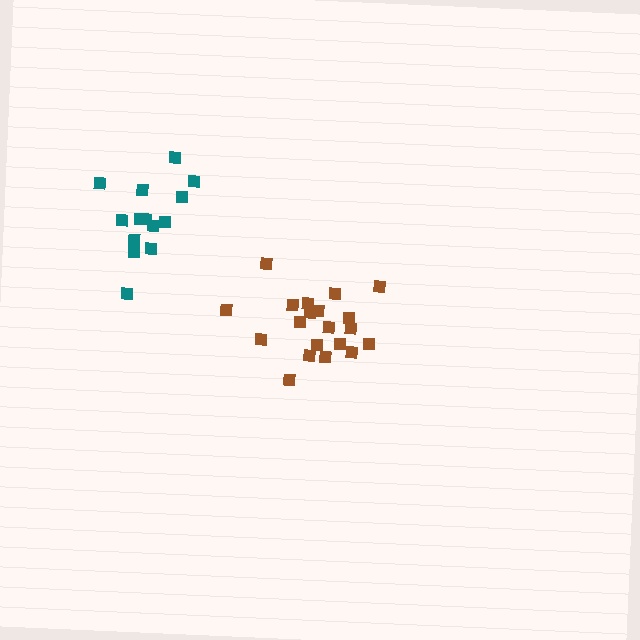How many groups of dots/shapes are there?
There are 2 groups.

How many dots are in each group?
Group 1: 20 dots, Group 2: 14 dots (34 total).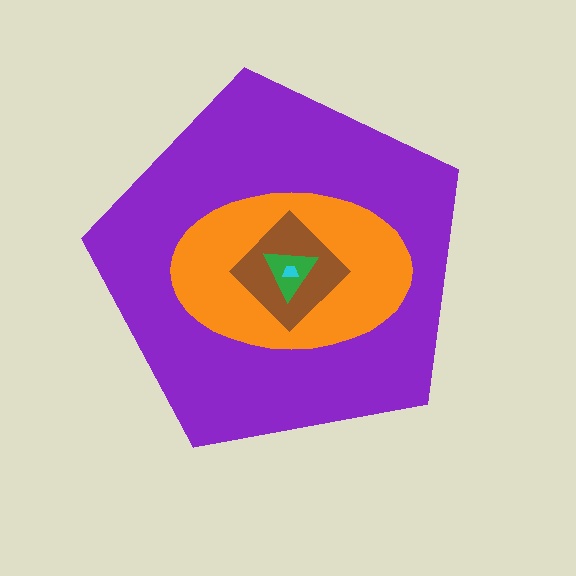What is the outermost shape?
The purple pentagon.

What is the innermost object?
The cyan trapezoid.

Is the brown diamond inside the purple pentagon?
Yes.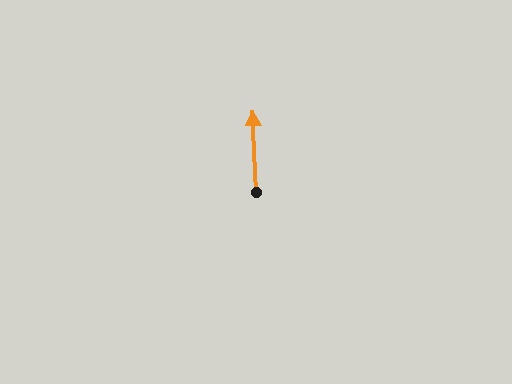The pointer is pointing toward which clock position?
Roughly 12 o'clock.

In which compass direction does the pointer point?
North.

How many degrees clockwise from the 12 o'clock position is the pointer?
Approximately 358 degrees.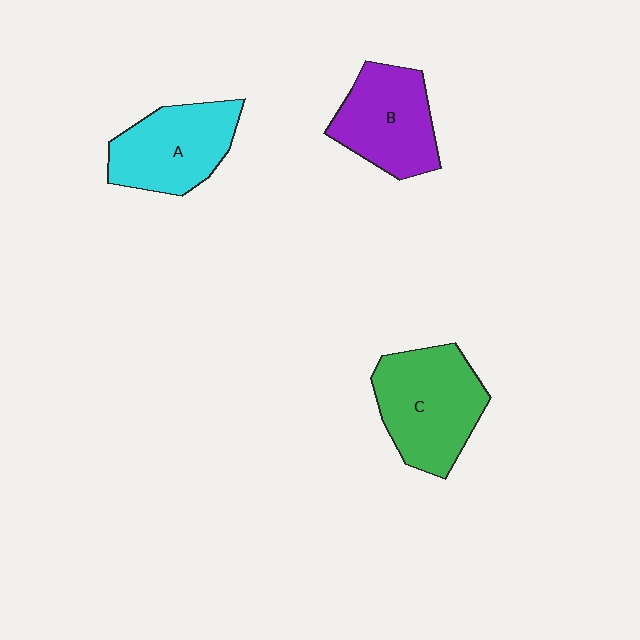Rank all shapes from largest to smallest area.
From largest to smallest: C (green), A (cyan), B (purple).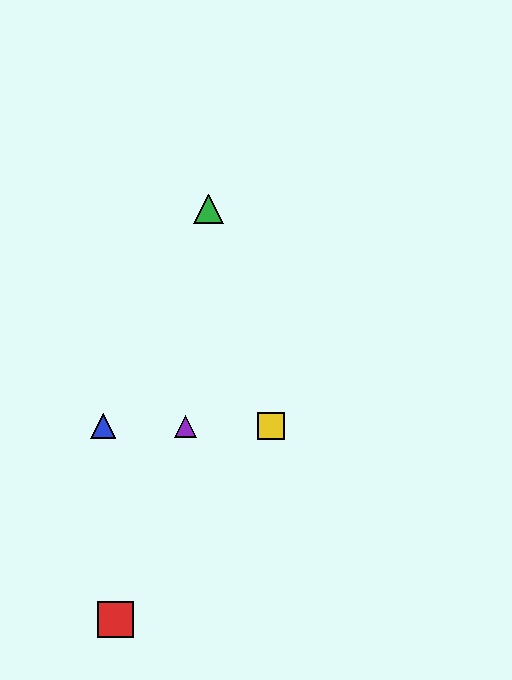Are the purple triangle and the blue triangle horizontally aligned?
Yes, both are at y≈426.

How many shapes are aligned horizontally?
3 shapes (the blue triangle, the yellow square, the purple triangle) are aligned horizontally.